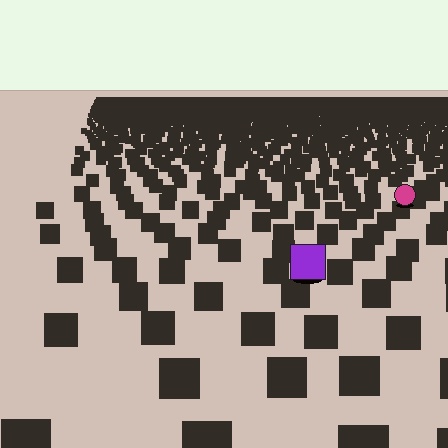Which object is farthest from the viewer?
The magenta circle is farthest from the viewer. It appears smaller and the ground texture around it is denser.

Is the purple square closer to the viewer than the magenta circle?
Yes. The purple square is closer — you can tell from the texture gradient: the ground texture is coarser near it.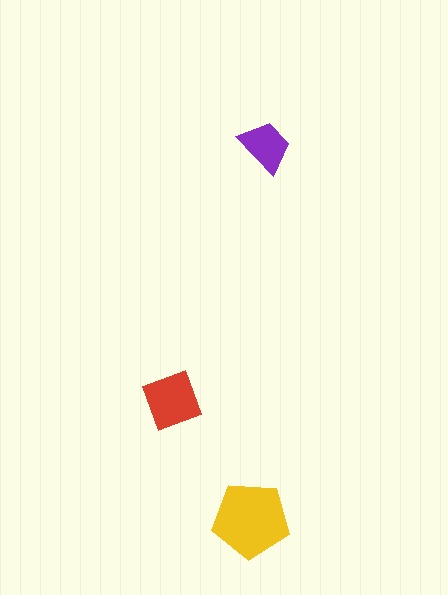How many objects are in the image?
There are 3 objects in the image.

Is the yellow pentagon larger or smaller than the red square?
Larger.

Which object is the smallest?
The purple trapezoid.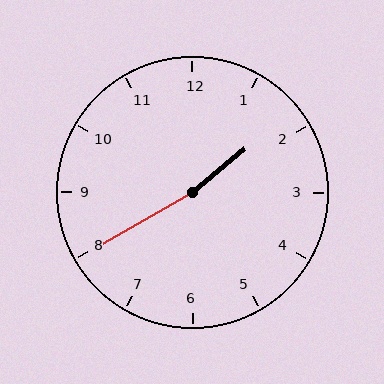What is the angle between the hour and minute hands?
Approximately 170 degrees.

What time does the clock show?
1:40.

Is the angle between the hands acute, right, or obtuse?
It is obtuse.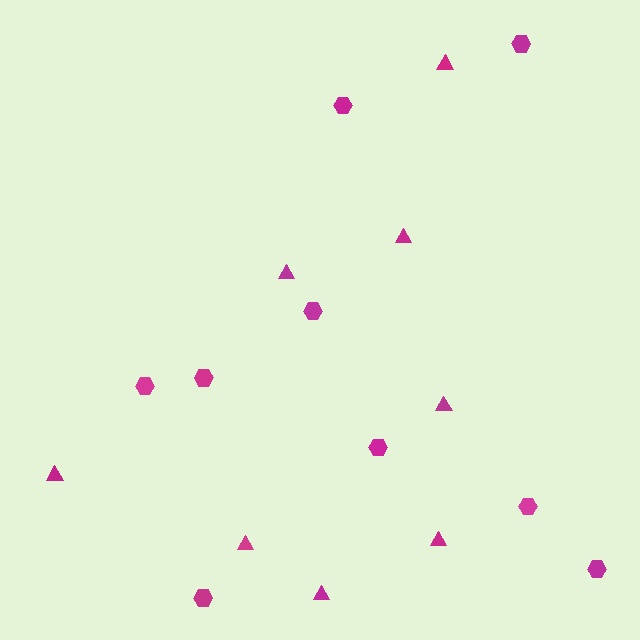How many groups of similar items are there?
There are 2 groups: one group of triangles (8) and one group of hexagons (9).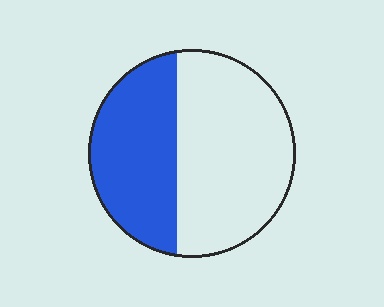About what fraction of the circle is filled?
About two fifths (2/5).